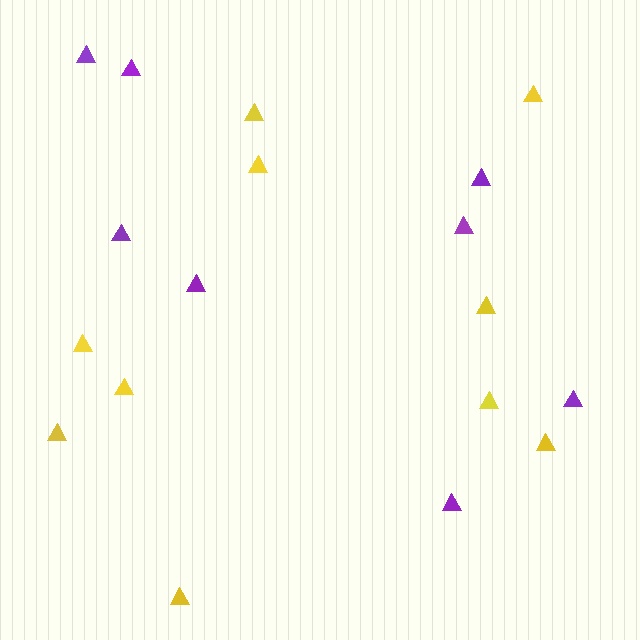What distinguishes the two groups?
There are 2 groups: one group of yellow triangles (10) and one group of purple triangles (8).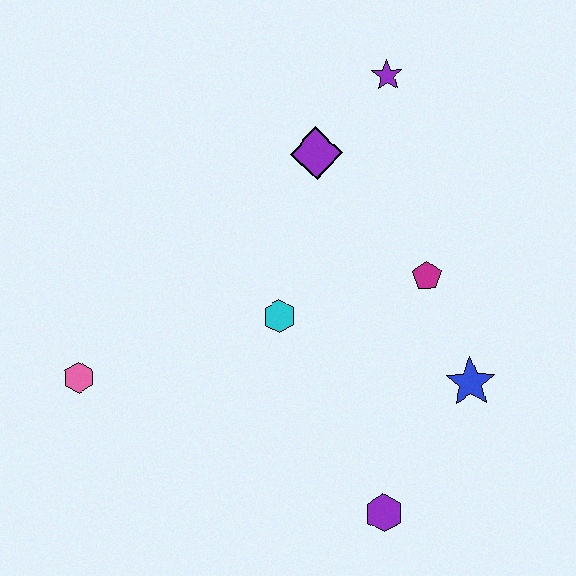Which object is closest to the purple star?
The purple diamond is closest to the purple star.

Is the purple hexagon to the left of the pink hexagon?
No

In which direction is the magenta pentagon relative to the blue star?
The magenta pentagon is above the blue star.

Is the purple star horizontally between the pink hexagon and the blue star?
Yes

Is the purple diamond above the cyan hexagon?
Yes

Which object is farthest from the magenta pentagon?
The pink hexagon is farthest from the magenta pentagon.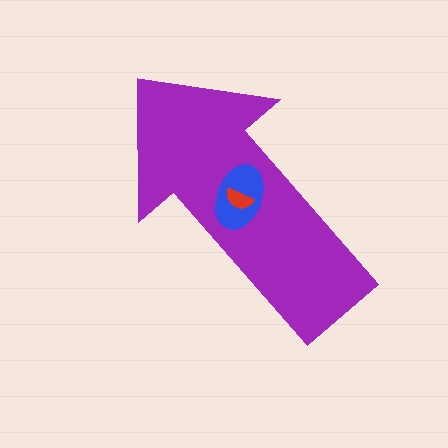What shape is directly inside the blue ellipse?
The red semicircle.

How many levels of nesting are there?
3.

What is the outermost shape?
The purple arrow.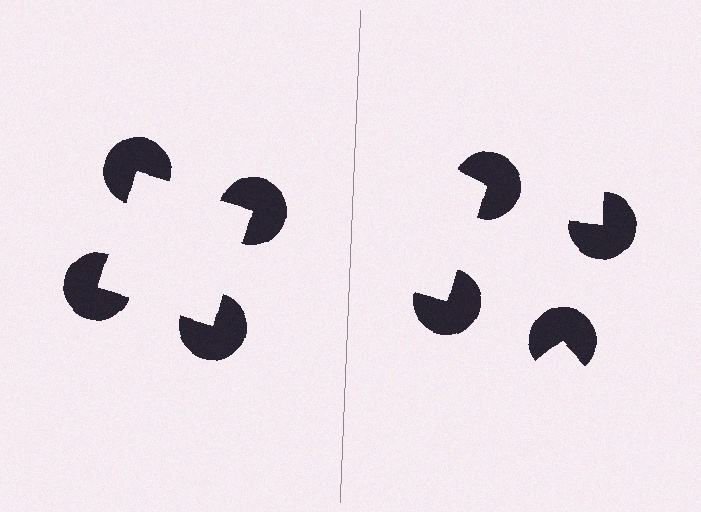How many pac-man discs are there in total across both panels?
8 — 4 on each side.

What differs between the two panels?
The pac-man discs are positioned identically on both sides; only the wedge orientations differ. On the left they align to a square; on the right they are misaligned.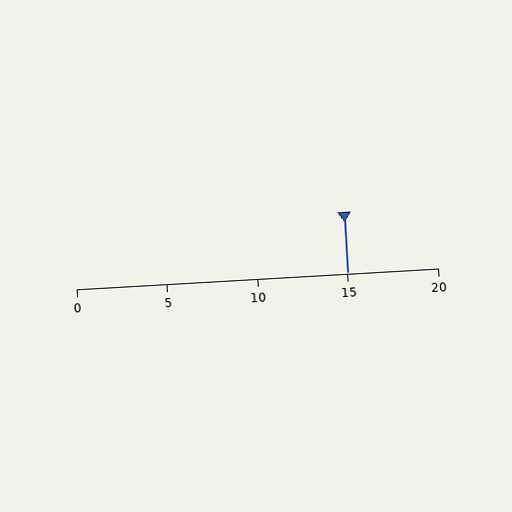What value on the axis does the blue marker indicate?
The marker indicates approximately 15.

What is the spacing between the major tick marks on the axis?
The major ticks are spaced 5 apart.